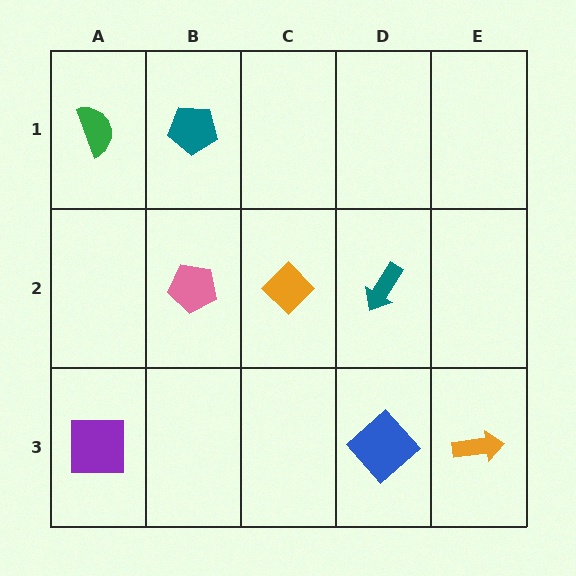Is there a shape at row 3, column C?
No, that cell is empty.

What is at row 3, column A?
A purple square.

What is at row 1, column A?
A green semicircle.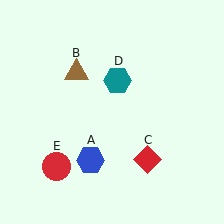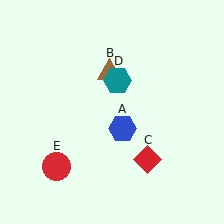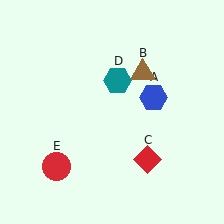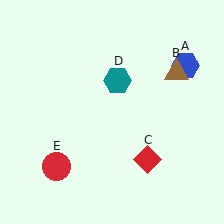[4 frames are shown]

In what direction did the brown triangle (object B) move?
The brown triangle (object B) moved right.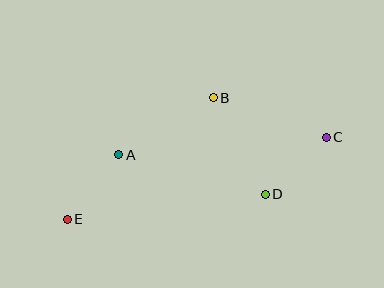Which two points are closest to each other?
Points A and E are closest to each other.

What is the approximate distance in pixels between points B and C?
The distance between B and C is approximately 120 pixels.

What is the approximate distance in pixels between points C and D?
The distance between C and D is approximately 83 pixels.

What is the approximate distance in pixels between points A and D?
The distance between A and D is approximately 152 pixels.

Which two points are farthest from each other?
Points C and E are farthest from each other.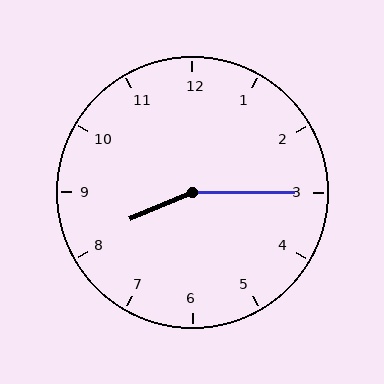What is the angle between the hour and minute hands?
Approximately 158 degrees.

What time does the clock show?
8:15.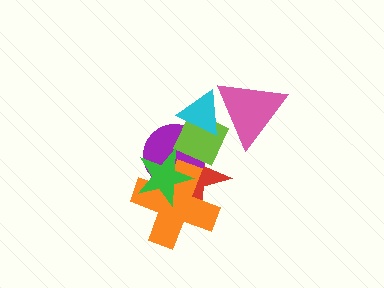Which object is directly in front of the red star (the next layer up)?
The purple circle is directly in front of the red star.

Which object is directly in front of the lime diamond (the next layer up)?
The green star is directly in front of the lime diamond.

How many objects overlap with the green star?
4 objects overlap with the green star.